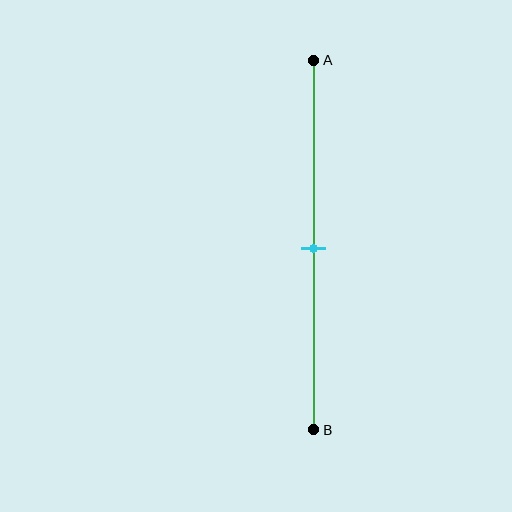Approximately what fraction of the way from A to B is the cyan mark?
The cyan mark is approximately 50% of the way from A to B.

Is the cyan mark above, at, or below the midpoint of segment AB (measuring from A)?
The cyan mark is approximately at the midpoint of segment AB.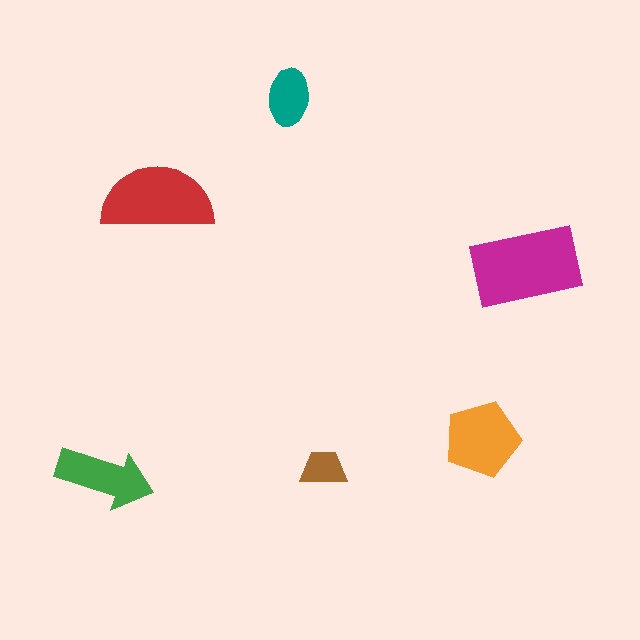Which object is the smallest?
The brown trapezoid.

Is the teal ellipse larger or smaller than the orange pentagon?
Smaller.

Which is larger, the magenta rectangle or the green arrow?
The magenta rectangle.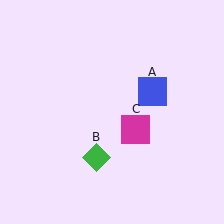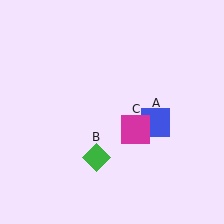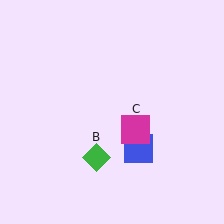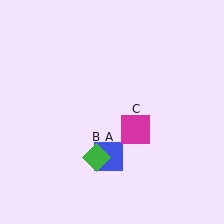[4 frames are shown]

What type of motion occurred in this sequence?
The blue square (object A) rotated clockwise around the center of the scene.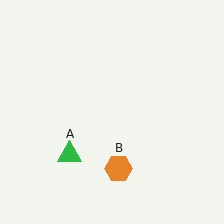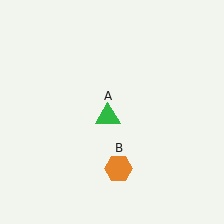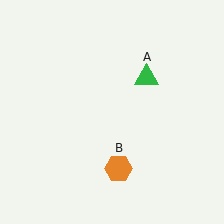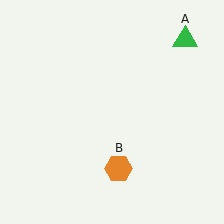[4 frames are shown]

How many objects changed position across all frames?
1 object changed position: green triangle (object A).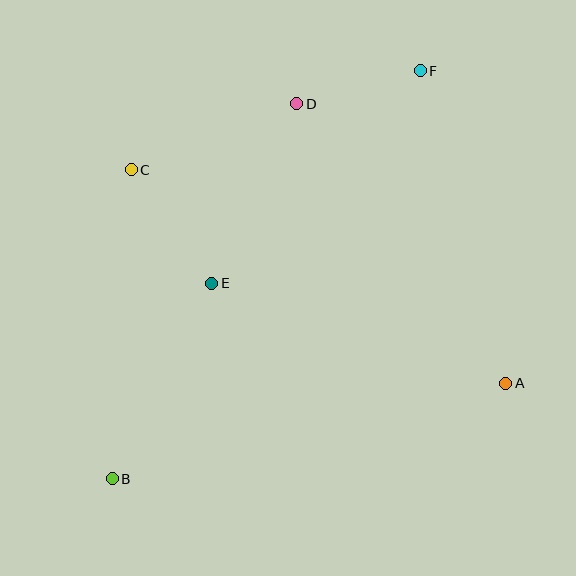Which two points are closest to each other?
Points D and F are closest to each other.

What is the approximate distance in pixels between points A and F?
The distance between A and F is approximately 324 pixels.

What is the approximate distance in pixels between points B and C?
The distance between B and C is approximately 310 pixels.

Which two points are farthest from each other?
Points B and F are farthest from each other.